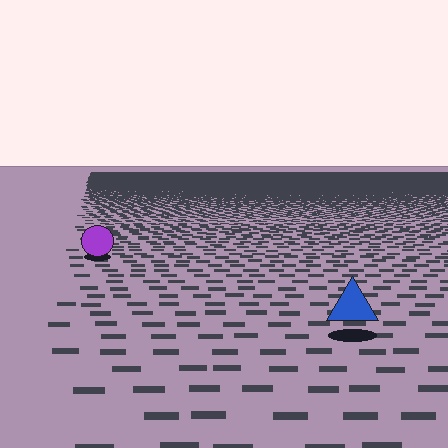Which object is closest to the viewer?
The blue triangle is closest. The texture marks near it are larger and more spread out.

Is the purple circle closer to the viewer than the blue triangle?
No. The blue triangle is closer — you can tell from the texture gradient: the ground texture is coarser near it.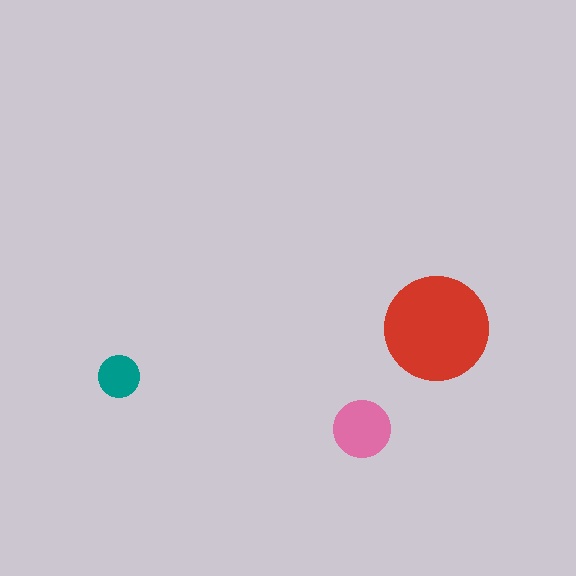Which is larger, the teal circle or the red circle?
The red one.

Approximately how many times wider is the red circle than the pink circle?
About 2 times wider.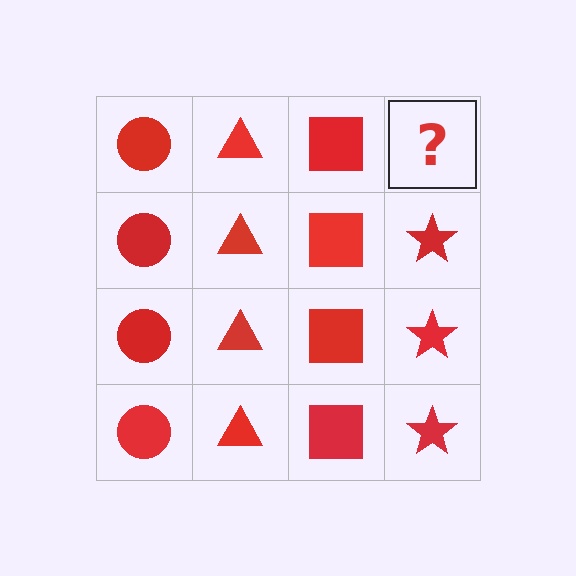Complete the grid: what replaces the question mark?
The question mark should be replaced with a red star.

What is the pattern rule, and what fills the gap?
The rule is that each column has a consistent shape. The gap should be filled with a red star.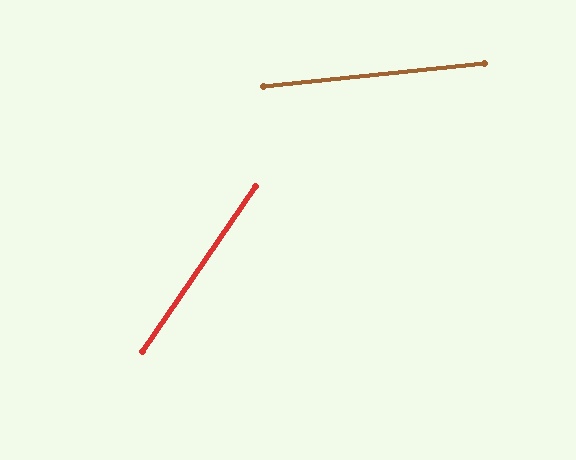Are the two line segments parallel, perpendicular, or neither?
Neither parallel nor perpendicular — they differ by about 50°.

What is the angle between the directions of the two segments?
Approximately 50 degrees.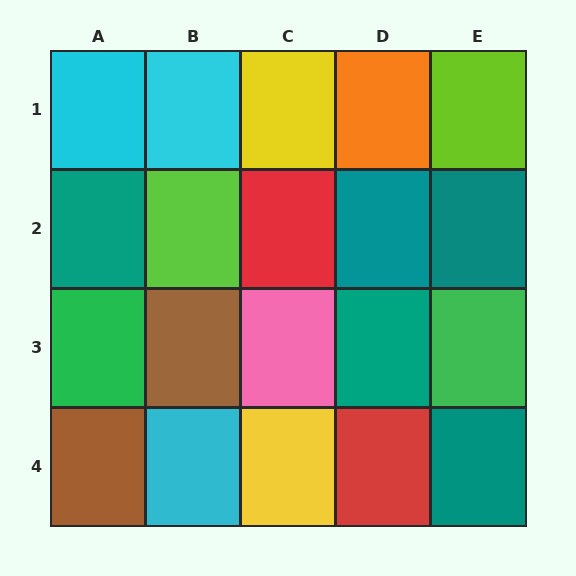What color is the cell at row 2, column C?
Red.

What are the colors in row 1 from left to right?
Cyan, cyan, yellow, orange, lime.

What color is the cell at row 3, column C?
Pink.